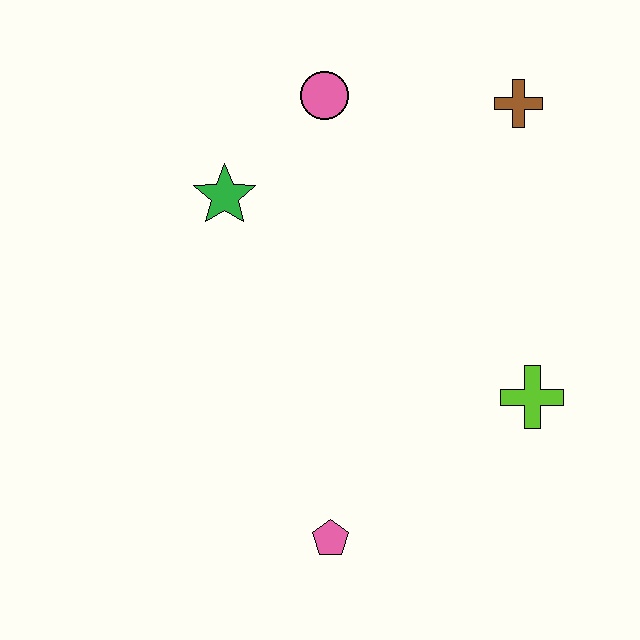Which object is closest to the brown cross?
The pink circle is closest to the brown cross.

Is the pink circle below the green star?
No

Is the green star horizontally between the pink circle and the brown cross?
No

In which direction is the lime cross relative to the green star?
The lime cross is to the right of the green star.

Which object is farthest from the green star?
The lime cross is farthest from the green star.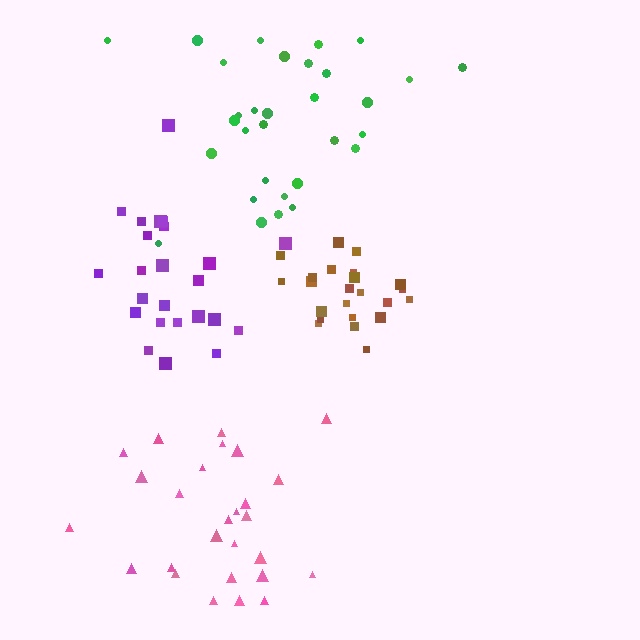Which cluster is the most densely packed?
Brown.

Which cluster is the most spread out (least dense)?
Green.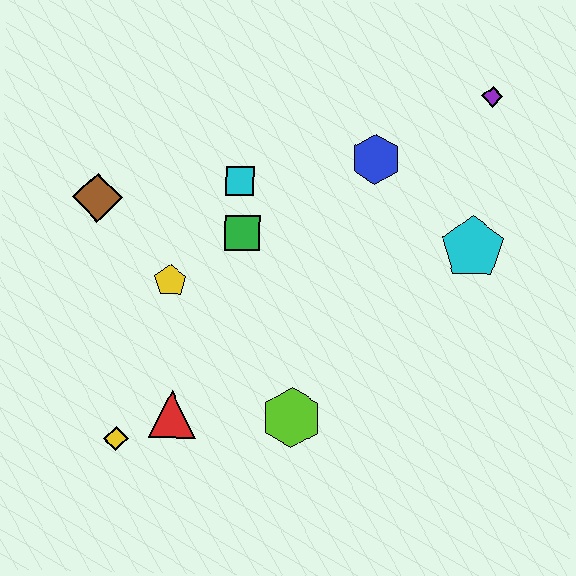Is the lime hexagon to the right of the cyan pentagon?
No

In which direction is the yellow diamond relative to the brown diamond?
The yellow diamond is below the brown diamond.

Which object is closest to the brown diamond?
The yellow pentagon is closest to the brown diamond.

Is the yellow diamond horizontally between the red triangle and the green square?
No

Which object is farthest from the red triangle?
The purple diamond is farthest from the red triangle.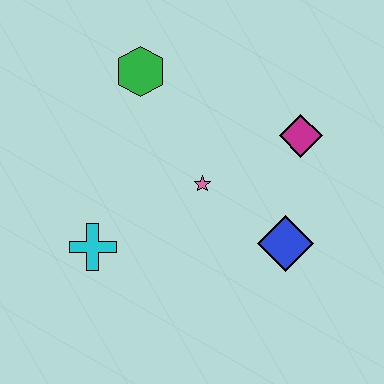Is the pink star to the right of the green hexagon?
Yes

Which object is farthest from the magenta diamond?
The cyan cross is farthest from the magenta diamond.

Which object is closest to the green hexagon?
The pink star is closest to the green hexagon.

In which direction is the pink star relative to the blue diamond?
The pink star is to the left of the blue diamond.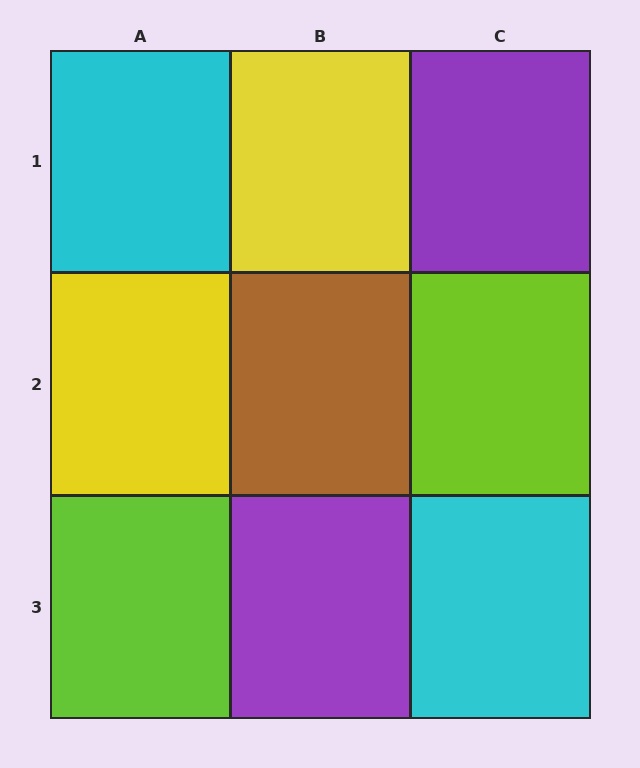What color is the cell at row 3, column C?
Cyan.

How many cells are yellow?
2 cells are yellow.